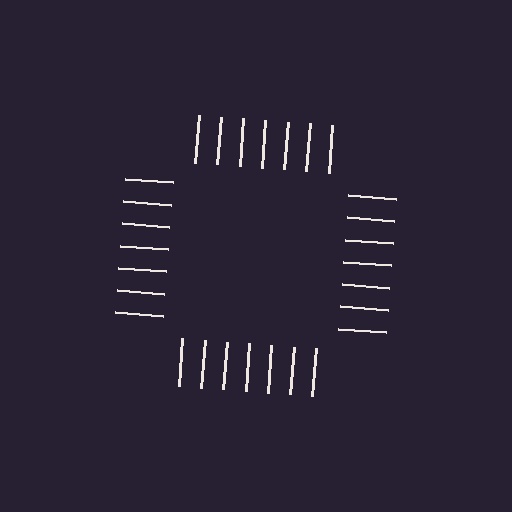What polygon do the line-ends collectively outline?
An illusory square — the line segments terminate on its edges but no continuous stroke is drawn.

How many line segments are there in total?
28 — 7 along each of the 4 edges.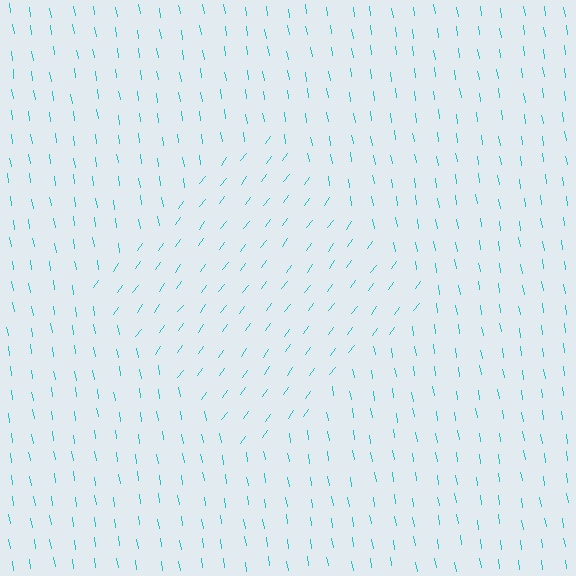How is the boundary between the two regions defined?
The boundary is defined purely by a change in line orientation (approximately 45 degrees difference). All lines are the same color and thickness.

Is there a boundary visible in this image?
Yes, there is a texture boundary formed by a change in line orientation.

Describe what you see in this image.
The image is filled with small cyan line segments. A diamond region in the image has lines oriented differently from the surrounding lines, creating a visible texture boundary.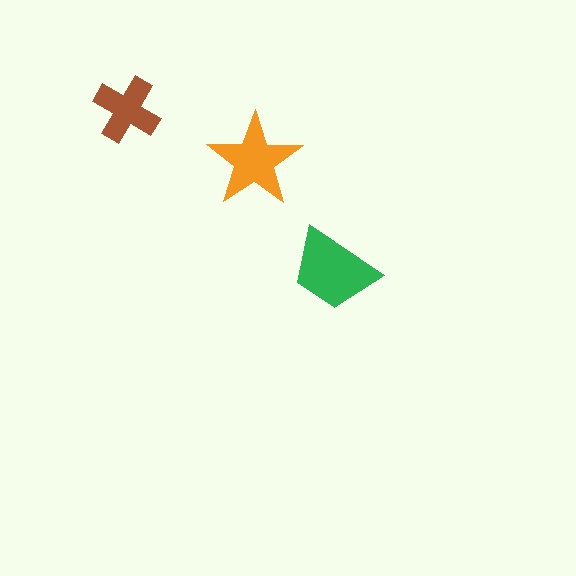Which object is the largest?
The green trapezoid.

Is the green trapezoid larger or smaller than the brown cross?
Larger.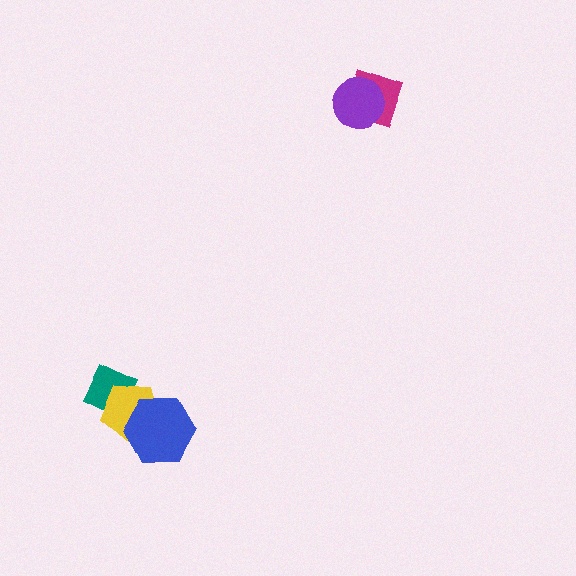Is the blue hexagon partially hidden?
No, no other shape covers it.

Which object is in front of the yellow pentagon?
The blue hexagon is in front of the yellow pentagon.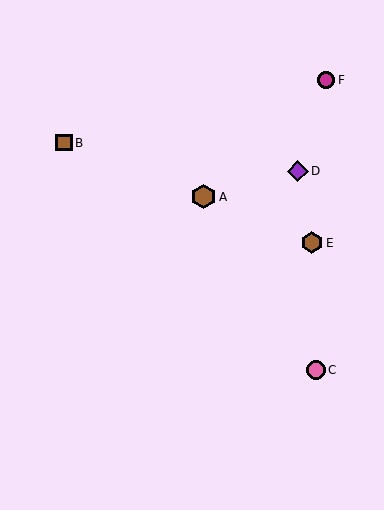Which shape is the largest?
The brown hexagon (labeled A) is the largest.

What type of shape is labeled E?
Shape E is a brown hexagon.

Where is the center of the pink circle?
The center of the pink circle is at (316, 370).